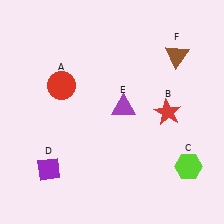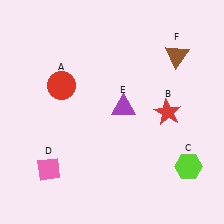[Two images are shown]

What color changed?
The diamond (D) changed from purple in Image 1 to pink in Image 2.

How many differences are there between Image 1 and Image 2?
There is 1 difference between the two images.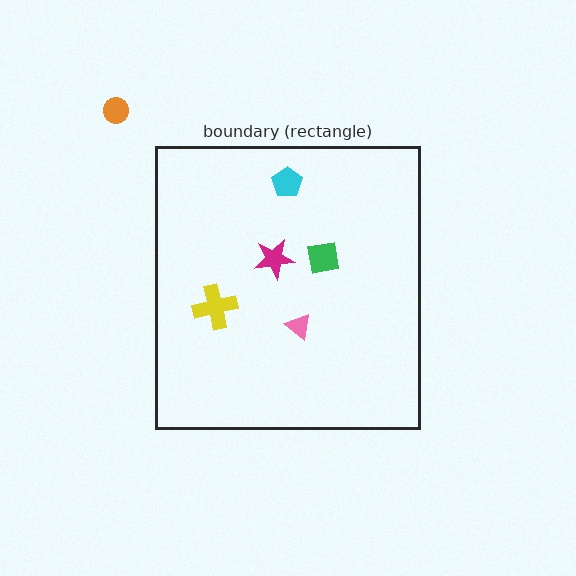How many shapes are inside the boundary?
5 inside, 1 outside.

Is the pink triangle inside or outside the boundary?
Inside.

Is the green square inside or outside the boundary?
Inside.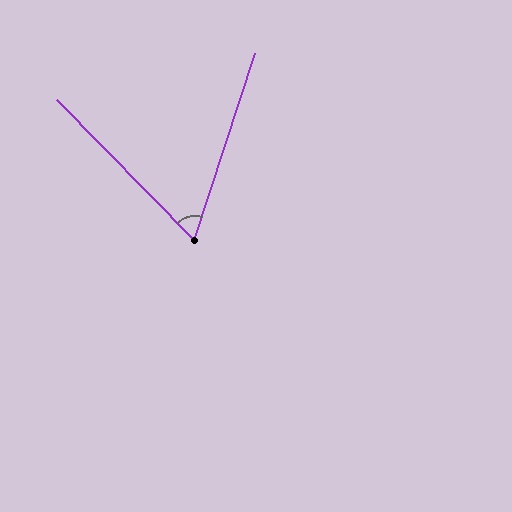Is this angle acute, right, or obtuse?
It is acute.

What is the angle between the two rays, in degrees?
Approximately 62 degrees.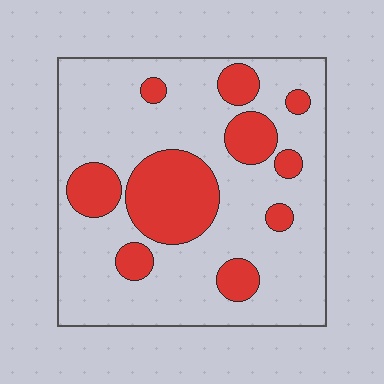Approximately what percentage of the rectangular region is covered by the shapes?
Approximately 25%.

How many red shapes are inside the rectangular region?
10.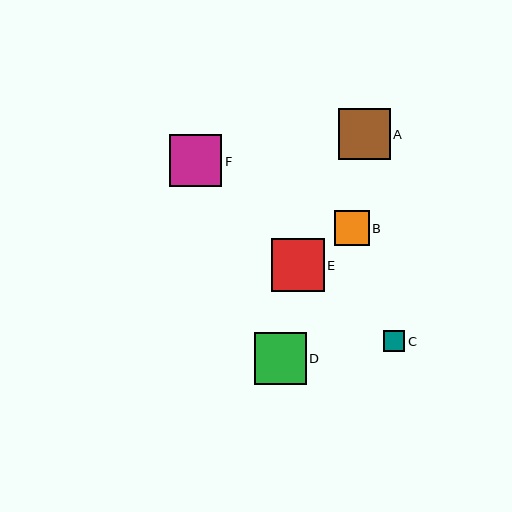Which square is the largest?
Square E is the largest with a size of approximately 52 pixels.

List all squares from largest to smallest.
From largest to smallest: E, F, D, A, B, C.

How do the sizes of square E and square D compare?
Square E and square D are approximately the same size.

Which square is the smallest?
Square C is the smallest with a size of approximately 21 pixels.